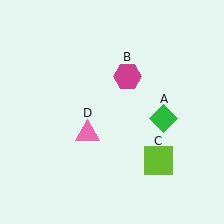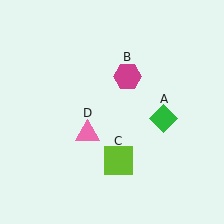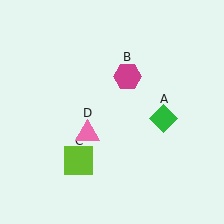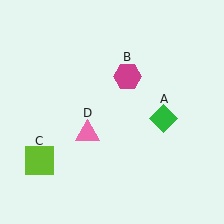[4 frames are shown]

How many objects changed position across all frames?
1 object changed position: lime square (object C).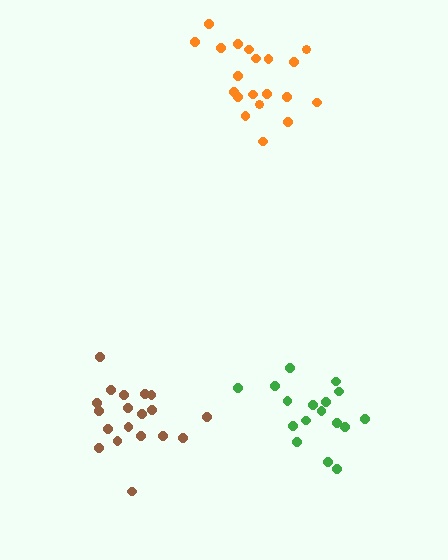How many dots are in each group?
Group 1: 17 dots, Group 2: 20 dots, Group 3: 19 dots (56 total).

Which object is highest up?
The orange cluster is topmost.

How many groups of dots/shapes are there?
There are 3 groups.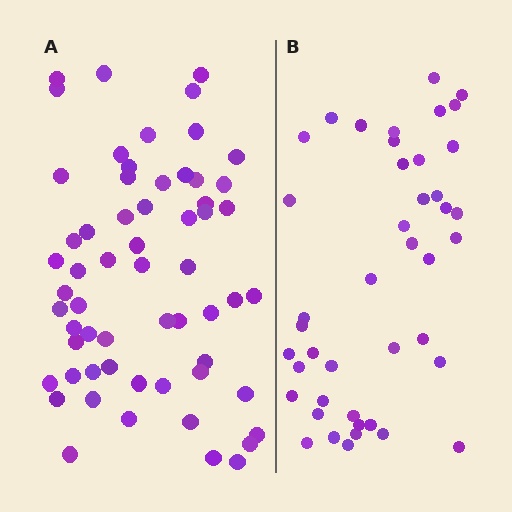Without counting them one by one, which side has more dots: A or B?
Region A (the left region) has more dots.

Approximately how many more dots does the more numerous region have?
Region A has approximately 15 more dots than region B.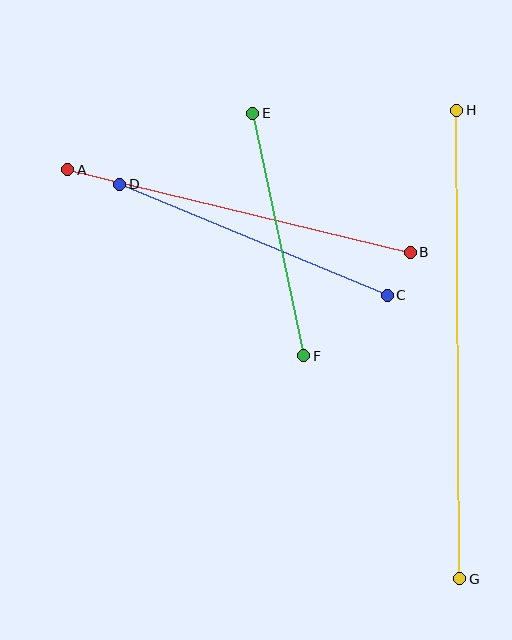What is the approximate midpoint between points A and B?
The midpoint is at approximately (239, 211) pixels.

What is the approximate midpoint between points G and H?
The midpoint is at approximately (458, 344) pixels.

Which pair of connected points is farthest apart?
Points G and H are farthest apart.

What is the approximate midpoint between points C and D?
The midpoint is at approximately (254, 240) pixels.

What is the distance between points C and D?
The distance is approximately 289 pixels.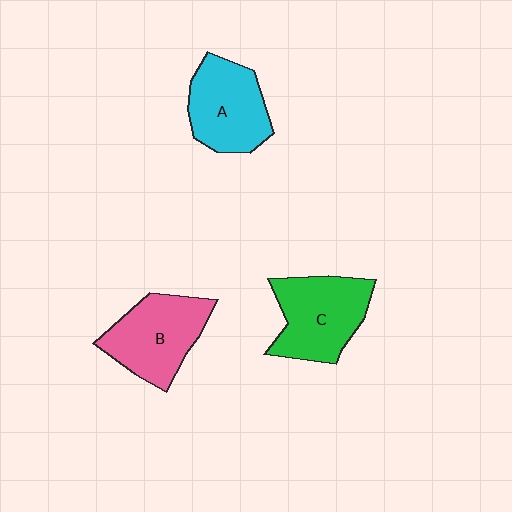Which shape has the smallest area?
Shape A (cyan).